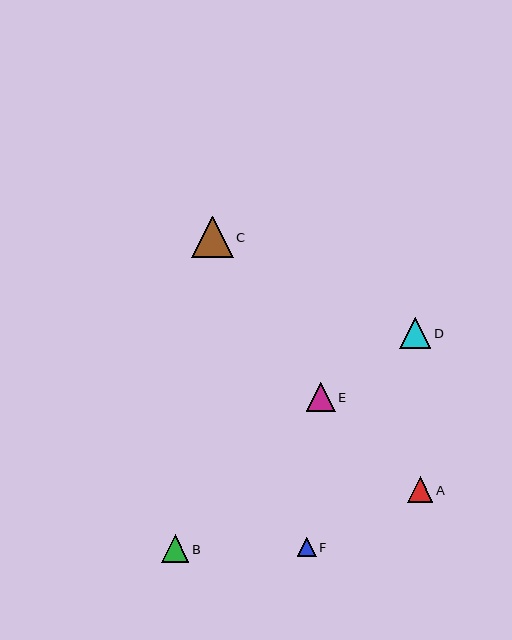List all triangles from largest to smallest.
From largest to smallest: C, D, E, B, A, F.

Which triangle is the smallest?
Triangle F is the smallest with a size of approximately 18 pixels.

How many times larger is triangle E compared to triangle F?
Triangle E is approximately 1.6 times the size of triangle F.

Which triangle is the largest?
Triangle C is the largest with a size of approximately 41 pixels.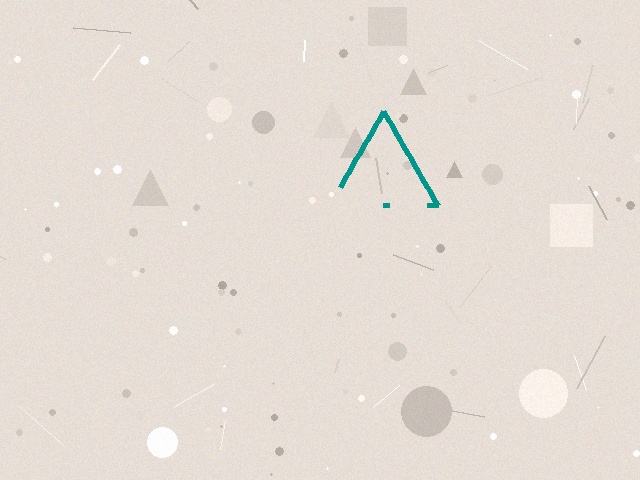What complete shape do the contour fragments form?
The contour fragments form a triangle.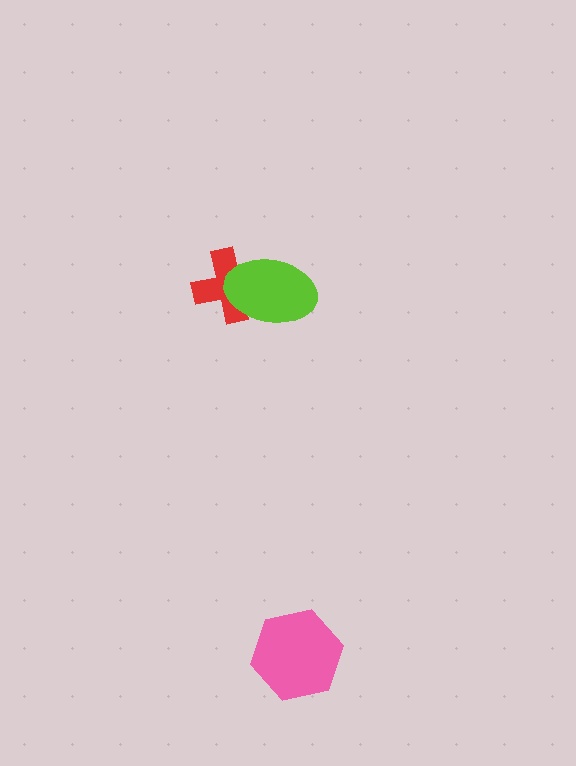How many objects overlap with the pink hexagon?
0 objects overlap with the pink hexagon.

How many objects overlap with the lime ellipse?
1 object overlaps with the lime ellipse.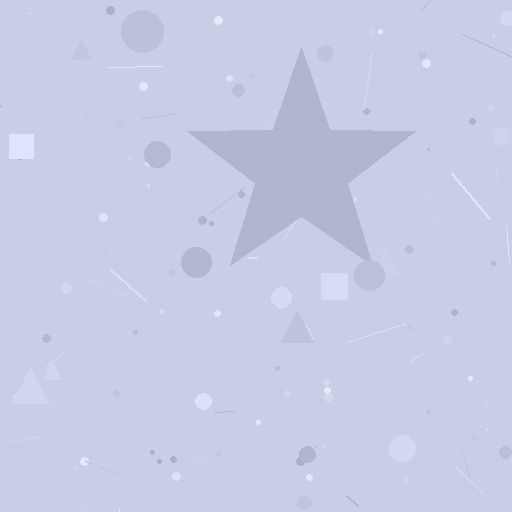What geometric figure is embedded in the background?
A star is embedded in the background.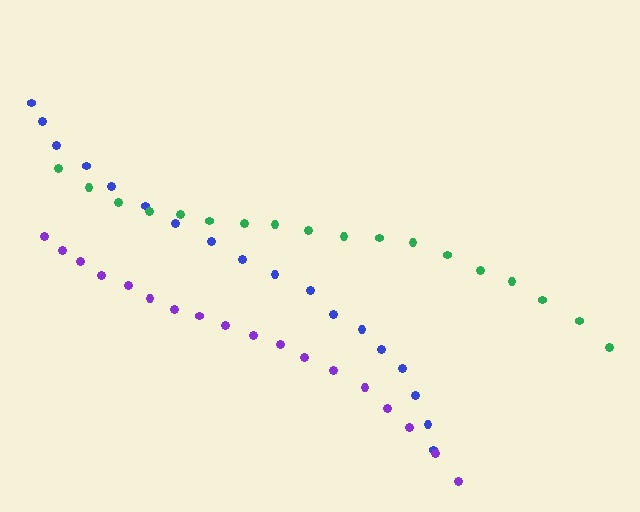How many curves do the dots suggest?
There are 3 distinct paths.